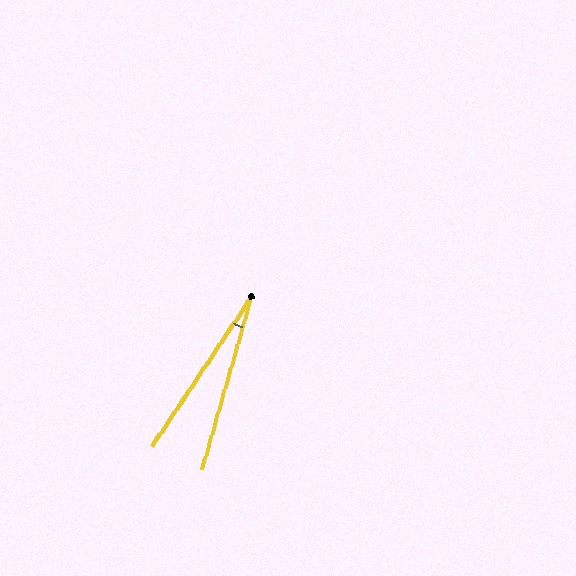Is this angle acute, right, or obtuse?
It is acute.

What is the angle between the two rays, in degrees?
Approximately 17 degrees.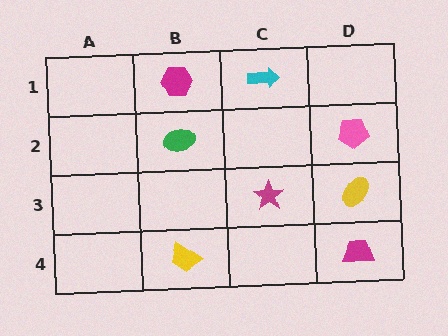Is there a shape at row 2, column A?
No, that cell is empty.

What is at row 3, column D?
A yellow ellipse.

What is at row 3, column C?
A magenta star.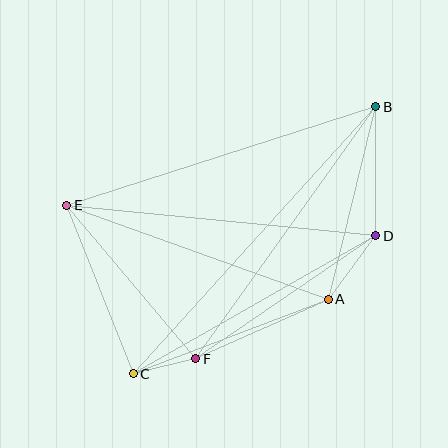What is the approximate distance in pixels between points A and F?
The distance between A and F is approximately 146 pixels.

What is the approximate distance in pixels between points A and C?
The distance between A and C is approximately 209 pixels.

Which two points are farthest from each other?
Points B and C are farthest from each other.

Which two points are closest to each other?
Points C and F are closest to each other.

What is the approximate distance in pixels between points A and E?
The distance between A and E is approximately 278 pixels.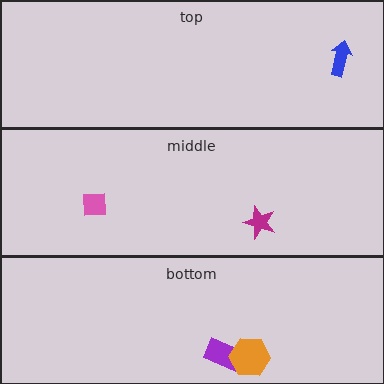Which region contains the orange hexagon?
The bottom region.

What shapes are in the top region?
The blue arrow.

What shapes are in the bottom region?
The purple rectangle, the orange hexagon.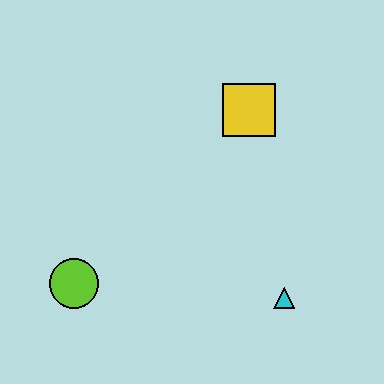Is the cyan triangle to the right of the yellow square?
Yes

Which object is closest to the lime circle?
The cyan triangle is closest to the lime circle.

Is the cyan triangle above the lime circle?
No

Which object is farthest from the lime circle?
The yellow square is farthest from the lime circle.